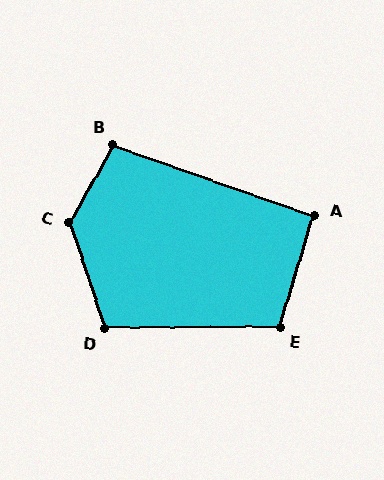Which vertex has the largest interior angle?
C, at approximately 132 degrees.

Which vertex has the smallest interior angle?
A, at approximately 93 degrees.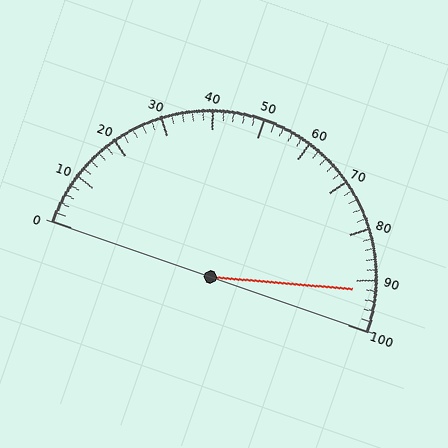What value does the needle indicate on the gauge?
The needle indicates approximately 92.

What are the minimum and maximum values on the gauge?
The gauge ranges from 0 to 100.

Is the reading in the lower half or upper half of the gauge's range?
The reading is in the upper half of the range (0 to 100).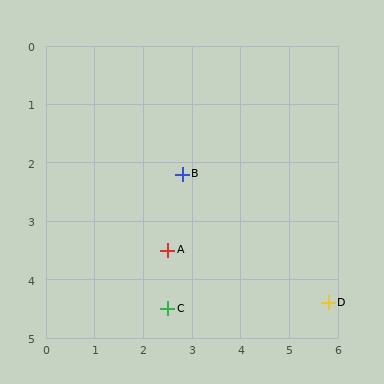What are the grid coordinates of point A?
Point A is at approximately (2.5, 3.5).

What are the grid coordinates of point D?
Point D is at approximately (5.8, 4.4).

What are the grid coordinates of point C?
Point C is at approximately (2.5, 4.5).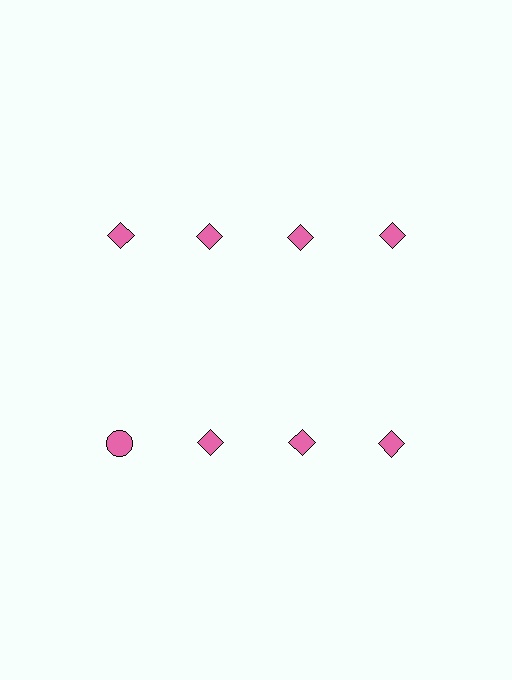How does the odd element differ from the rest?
It has a different shape: circle instead of diamond.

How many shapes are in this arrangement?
There are 8 shapes arranged in a grid pattern.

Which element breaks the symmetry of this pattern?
The pink circle in the second row, leftmost column breaks the symmetry. All other shapes are pink diamonds.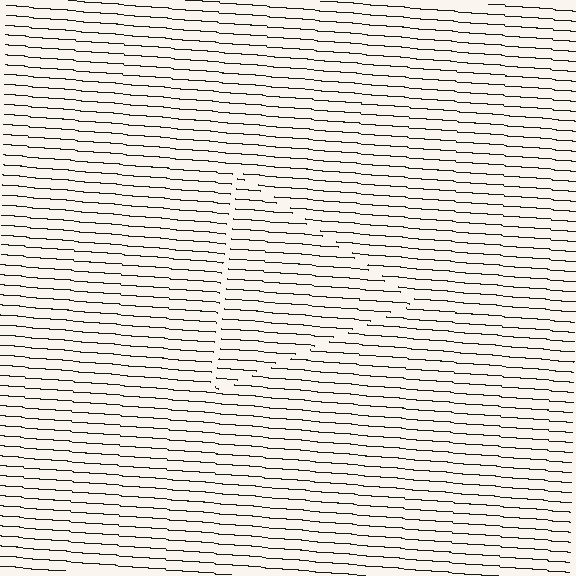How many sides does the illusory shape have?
3 sides — the line-ends trace a triangle.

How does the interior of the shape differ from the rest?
The interior of the shape contains the same grating, shifted by half a period — the contour is defined by the phase discontinuity where line-ends from the inner and outer gratings abut.